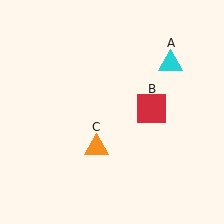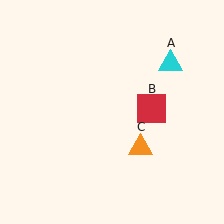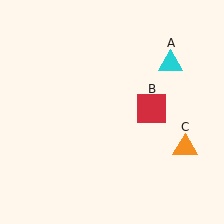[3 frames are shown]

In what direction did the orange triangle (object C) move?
The orange triangle (object C) moved right.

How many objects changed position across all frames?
1 object changed position: orange triangle (object C).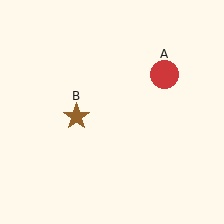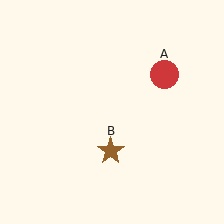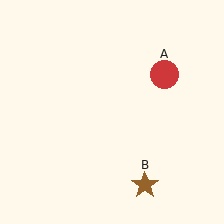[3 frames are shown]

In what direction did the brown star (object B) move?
The brown star (object B) moved down and to the right.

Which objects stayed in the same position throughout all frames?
Red circle (object A) remained stationary.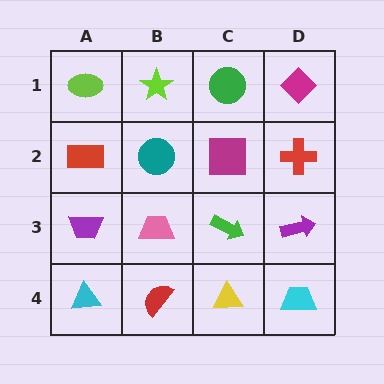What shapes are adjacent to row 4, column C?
A green arrow (row 3, column C), a red semicircle (row 4, column B), a cyan trapezoid (row 4, column D).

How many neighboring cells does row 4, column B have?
3.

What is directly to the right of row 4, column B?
A yellow triangle.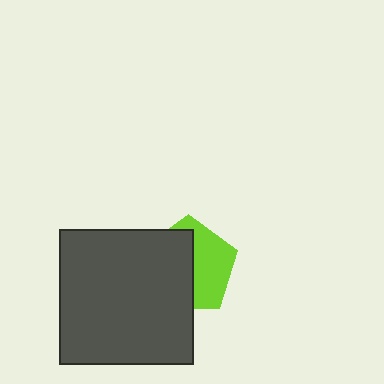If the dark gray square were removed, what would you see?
You would see the complete lime pentagon.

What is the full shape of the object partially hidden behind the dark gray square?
The partially hidden object is a lime pentagon.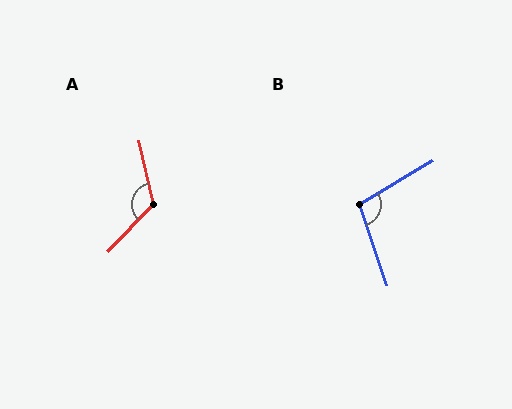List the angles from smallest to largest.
B (102°), A (123°).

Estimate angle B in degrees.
Approximately 102 degrees.